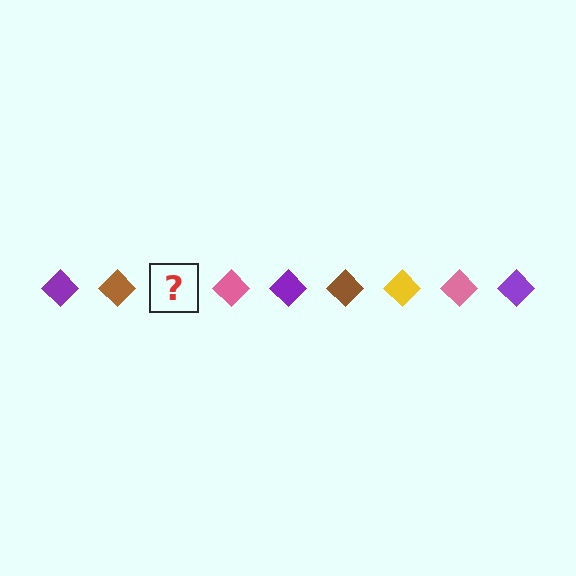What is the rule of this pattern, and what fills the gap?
The rule is that the pattern cycles through purple, brown, yellow, pink diamonds. The gap should be filled with a yellow diamond.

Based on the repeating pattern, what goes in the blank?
The blank should be a yellow diamond.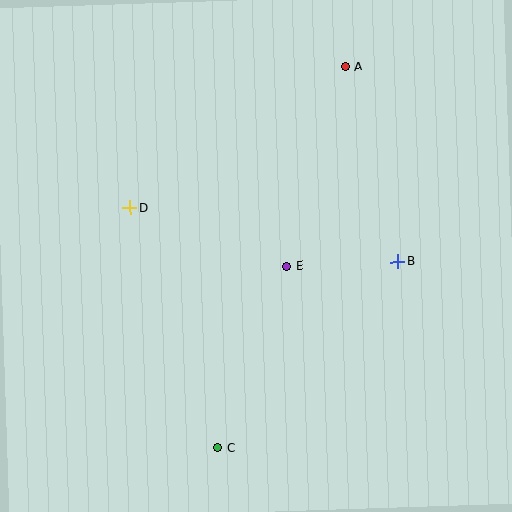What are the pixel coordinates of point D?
Point D is at (130, 208).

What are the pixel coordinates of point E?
Point E is at (287, 266).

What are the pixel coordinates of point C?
Point C is at (218, 448).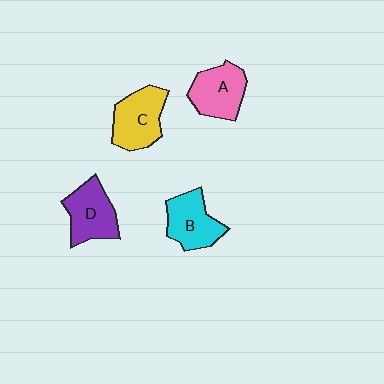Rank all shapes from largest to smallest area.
From largest to smallest: C (yellow), D (purple), A (pink), B (cyan).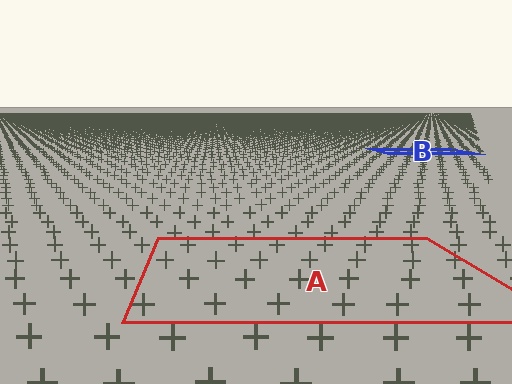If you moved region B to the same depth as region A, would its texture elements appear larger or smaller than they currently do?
They would appear larger. At a closer depth, the same texture elements are projected at a bigger on-screen size.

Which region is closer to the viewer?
Region A is closer. The texture elements there are larger and more spread out.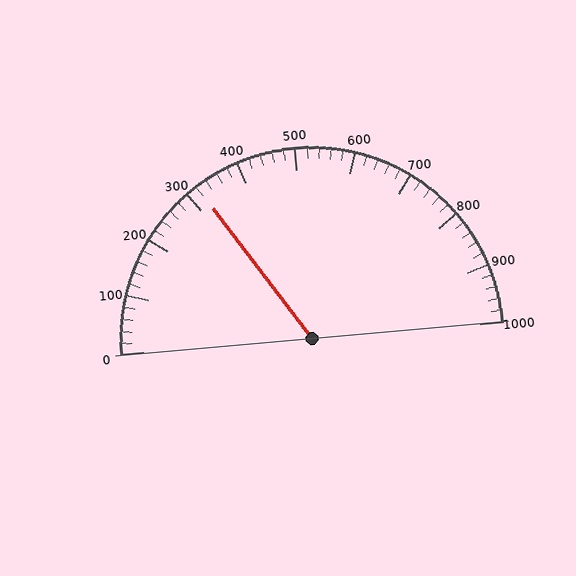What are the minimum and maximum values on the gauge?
The gauge ranges from 0 to 1000.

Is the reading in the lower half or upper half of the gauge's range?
The reading is in the lower half of the range (0 to 1000).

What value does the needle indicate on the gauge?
The needle indicates approximately 320.